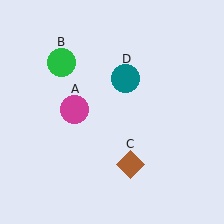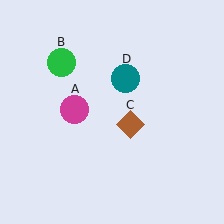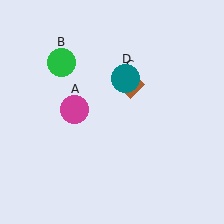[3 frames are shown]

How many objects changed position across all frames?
1 object changed position: brown diamond (object C).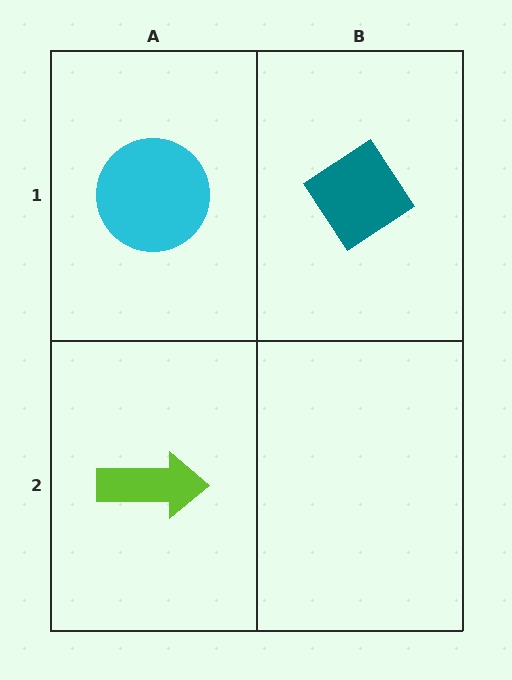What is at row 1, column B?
A teal diamond.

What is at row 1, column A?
A cyan circle.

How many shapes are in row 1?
2 shapes.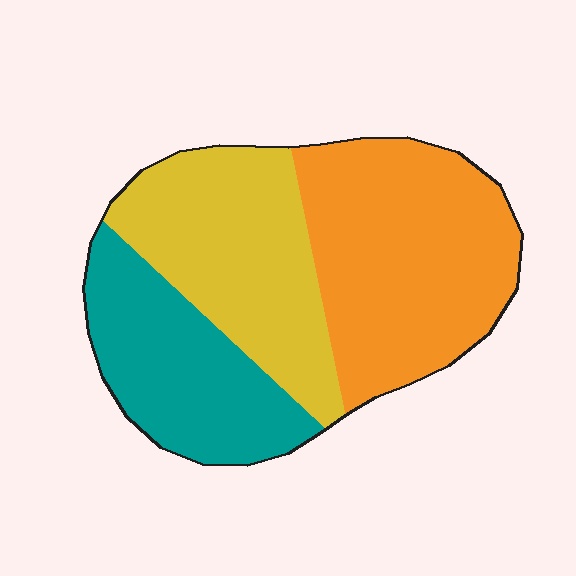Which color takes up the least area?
Teal, at roughly 25%.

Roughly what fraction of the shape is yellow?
Yellow takes up about one third (1/3) of the shape.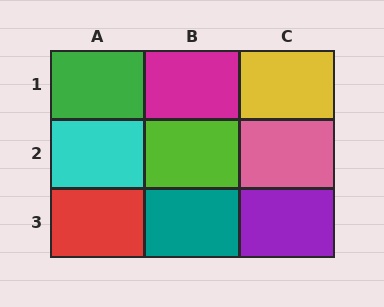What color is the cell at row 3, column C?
Purple.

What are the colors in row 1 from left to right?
Green, magenta, yellow.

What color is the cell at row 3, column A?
Red.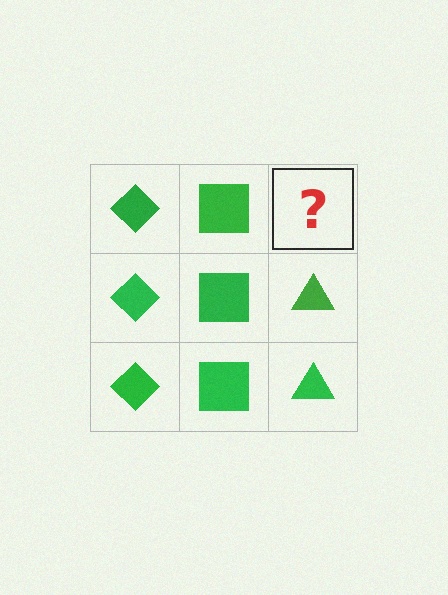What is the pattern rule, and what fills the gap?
The rule is that each column has a consistent shape. The gap should be filled with a green triangle.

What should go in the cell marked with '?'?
The missing cell should contain a green triangle.